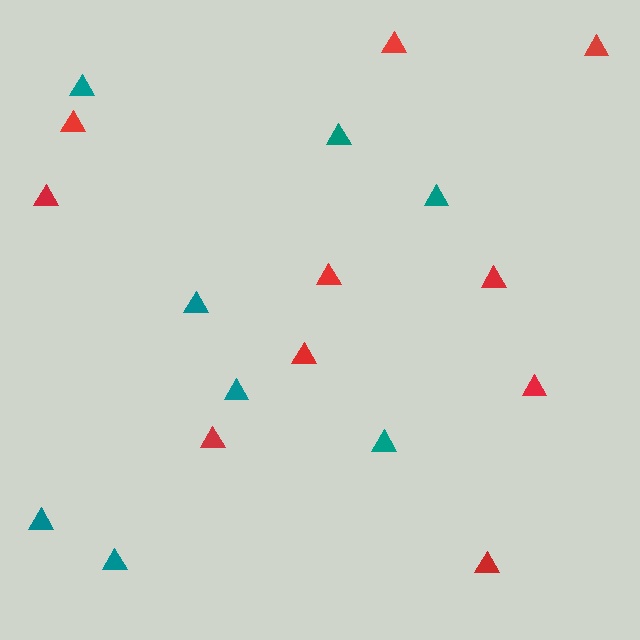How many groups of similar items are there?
There are 2 groups: one group of red triangles (10) and one group of teal triangles (8).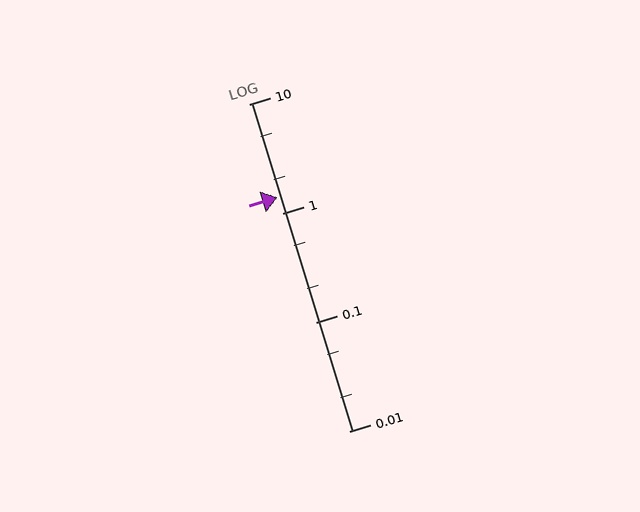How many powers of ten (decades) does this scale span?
The scale spans 3 decades, from 0.01 to 10.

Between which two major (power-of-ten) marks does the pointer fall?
The pointer is between 1 and 10.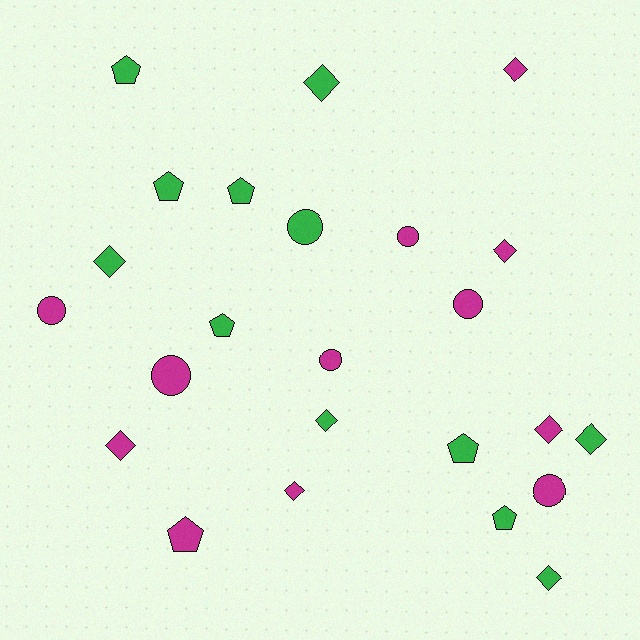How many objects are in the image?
There are 24 objects.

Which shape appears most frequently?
Diamond, with 10 objects.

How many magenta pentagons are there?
There is 1 magenta pentagon.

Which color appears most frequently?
Green, with 12 objects.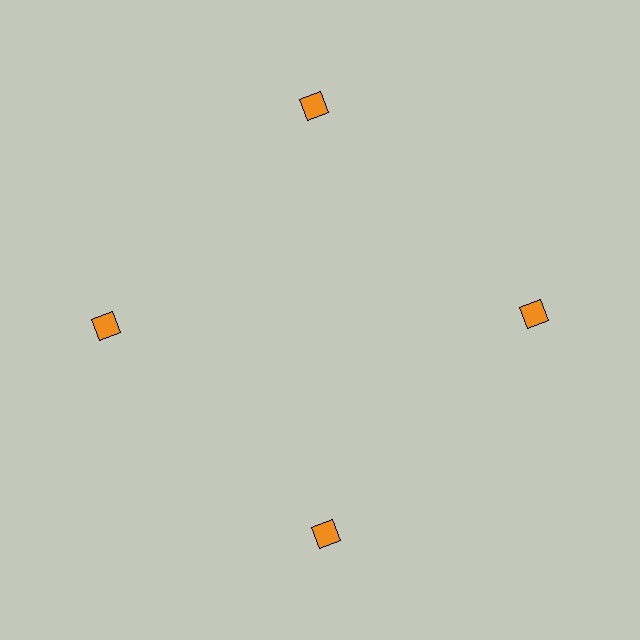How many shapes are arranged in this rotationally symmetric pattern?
There are 4 shapes, arranged in 4 groups of 1.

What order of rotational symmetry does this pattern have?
This pattern has 4-fold rotational symmetry.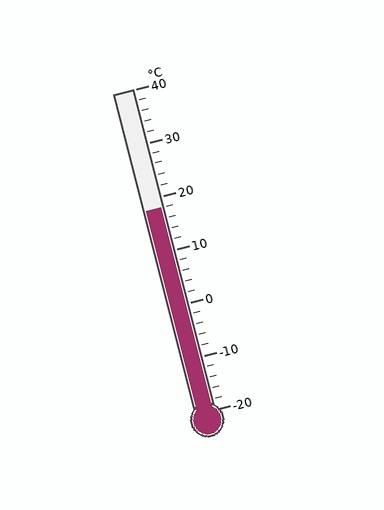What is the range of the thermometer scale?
The thermometer scale ranges from -20°C to 40°C.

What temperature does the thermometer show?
The thermometer shows approximately 18°C.